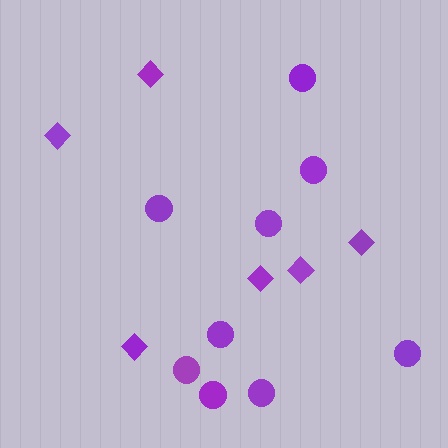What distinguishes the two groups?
There are 2 groups: one group of circles (9) and one group of diamonds (6).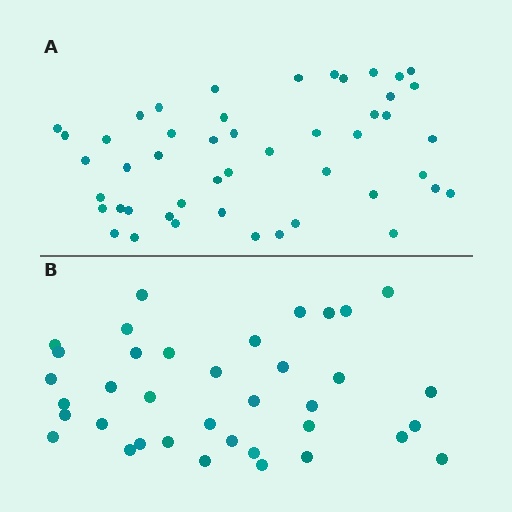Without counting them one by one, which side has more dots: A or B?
Region A (the top region) has more dots.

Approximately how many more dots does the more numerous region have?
Region A has roughly 12 or so more dots than region B.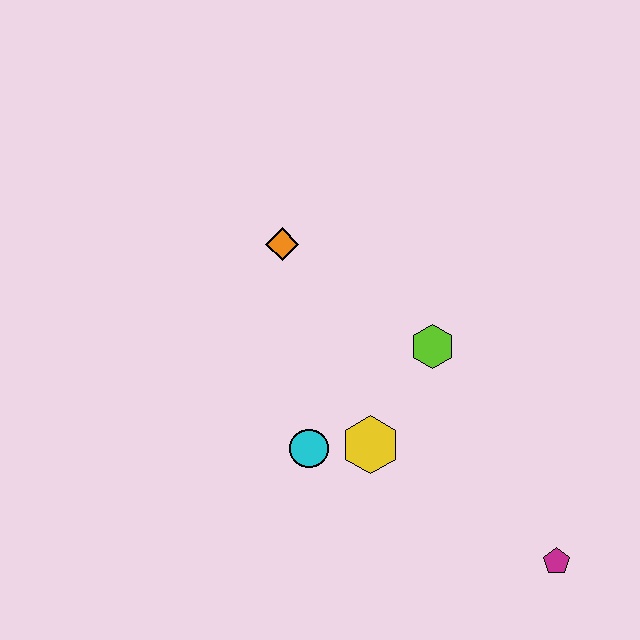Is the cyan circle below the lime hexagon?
Yes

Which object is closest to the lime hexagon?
The yellow hexagon is closest to the lime hexagon.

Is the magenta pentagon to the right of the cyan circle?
Yes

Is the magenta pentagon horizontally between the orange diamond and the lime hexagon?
No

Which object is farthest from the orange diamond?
The magenta pentagon is farthest from the orange diamond.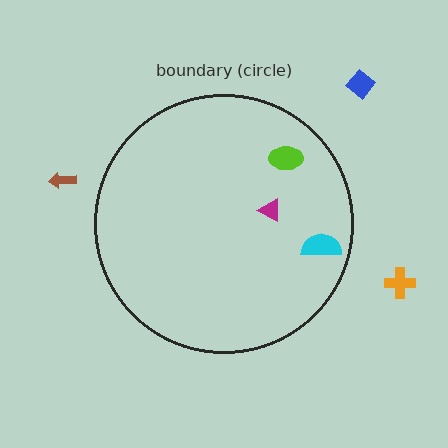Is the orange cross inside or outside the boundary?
Outside.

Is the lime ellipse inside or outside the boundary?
Inside.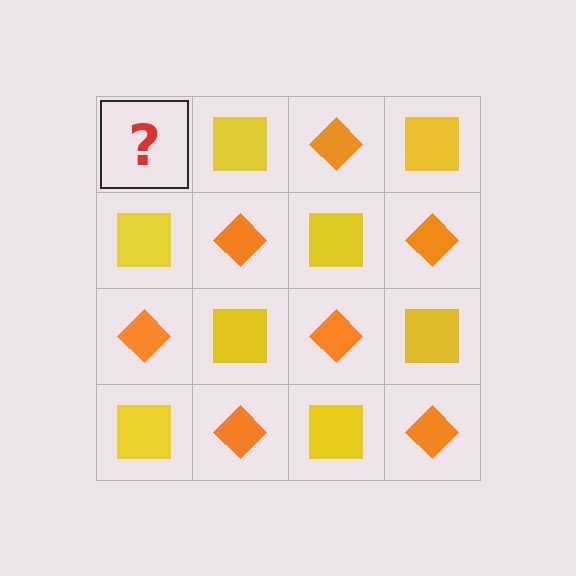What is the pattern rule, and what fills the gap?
The rule is that it alternates orange diamond and yellow square in a checkerboard pattern. The gap should be filled with an orange diamond.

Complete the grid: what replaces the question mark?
The question mark should be replaced with an orange diamond.